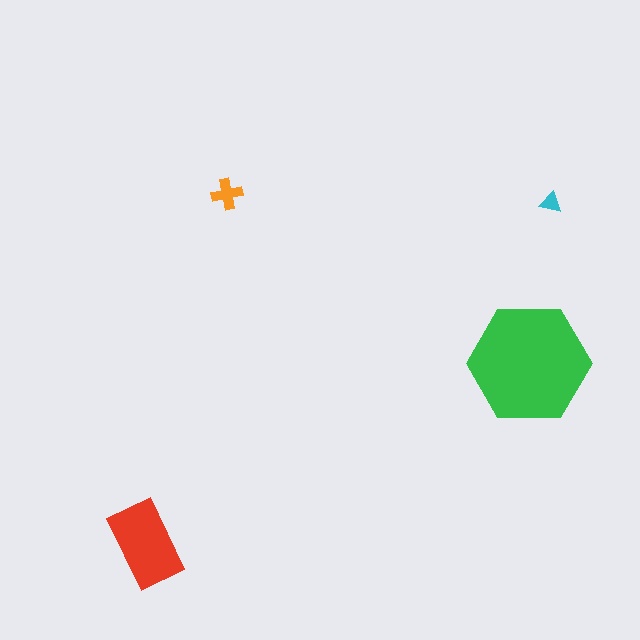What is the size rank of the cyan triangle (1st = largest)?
4th.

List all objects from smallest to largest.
The cyan triangle, the orange cross, the red rectangle, the green hexagon.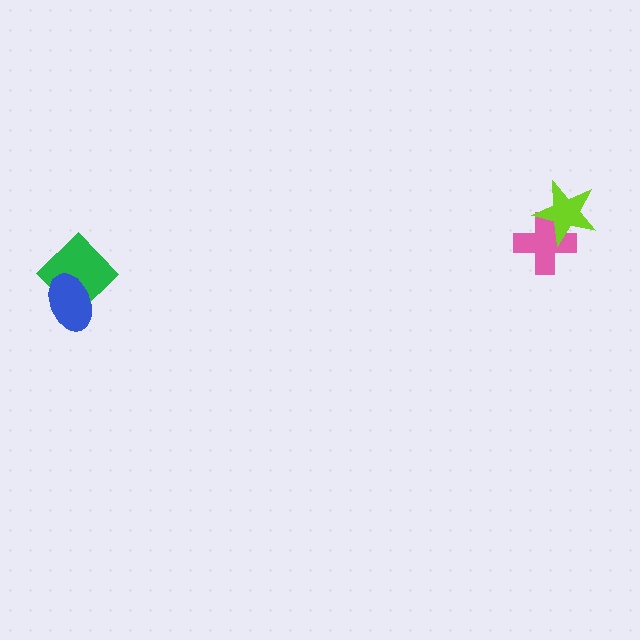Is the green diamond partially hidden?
Yes, it is partially covered by another shape.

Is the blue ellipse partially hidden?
No, no other shape covers it.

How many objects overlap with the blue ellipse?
1 object overlaps with the blue ellipse.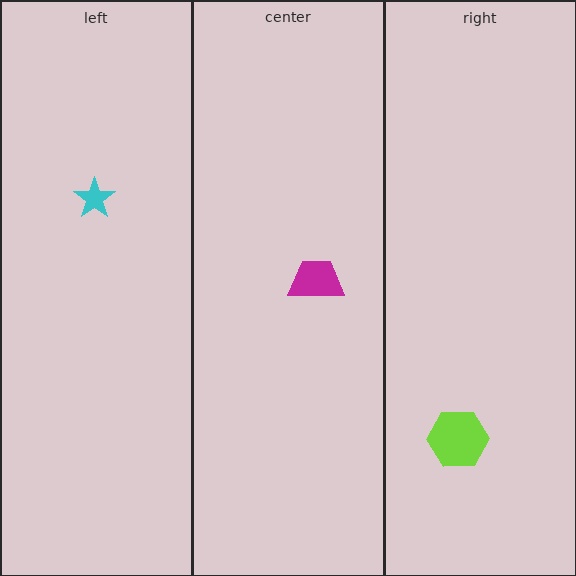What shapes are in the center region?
The magenta trapezoid.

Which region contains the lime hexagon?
The right region.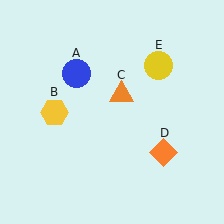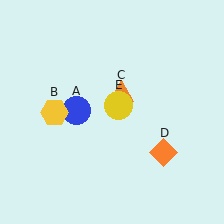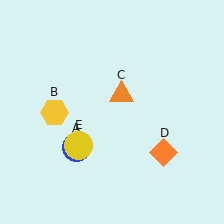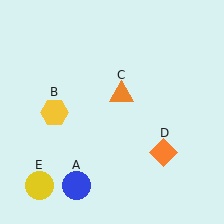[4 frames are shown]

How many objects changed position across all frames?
2 objects changed position: blue circle (object A), yellow circle (object E).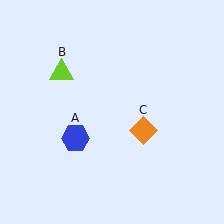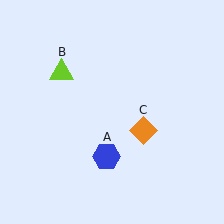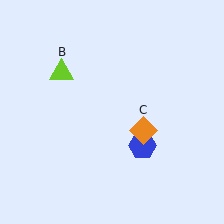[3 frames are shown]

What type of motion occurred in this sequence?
The blue hexagon (object A) rotated counterclockwise around the center of the scene.